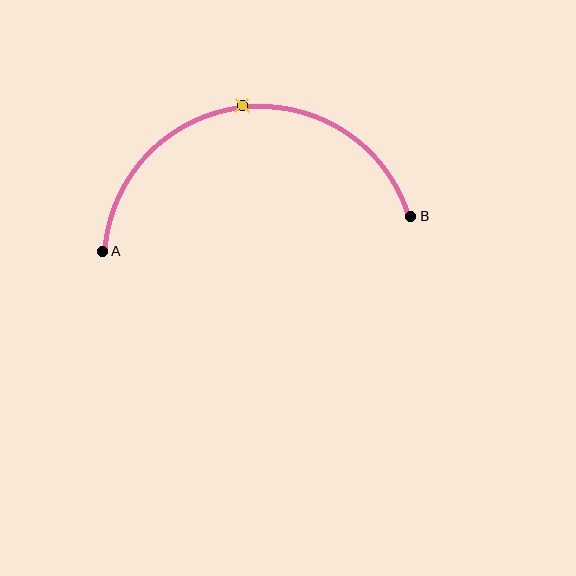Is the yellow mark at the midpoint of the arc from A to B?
Yes. The yellow mark lies on the arc at equal arc-length from both A and B — it is the arc midpoint.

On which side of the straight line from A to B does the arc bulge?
The arc bulges above the straight line connecting A and B.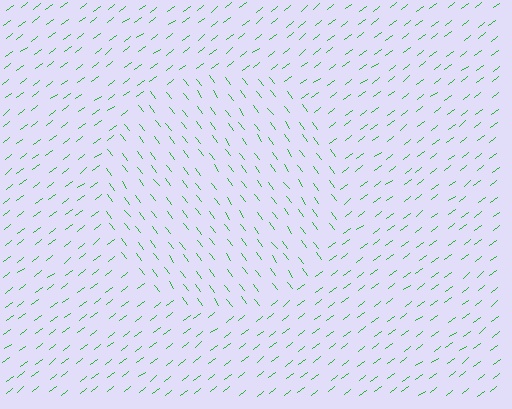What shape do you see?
I see a circle.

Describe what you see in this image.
The image is filled with small green line segments. A circle region in the image has lines oriented differently from the surrounding lines, creating a visible texture boundary.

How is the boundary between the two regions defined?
The boundary is defined purely by a change in line orientation (approximately 89 degrees difference). All lines are the same color and thickness.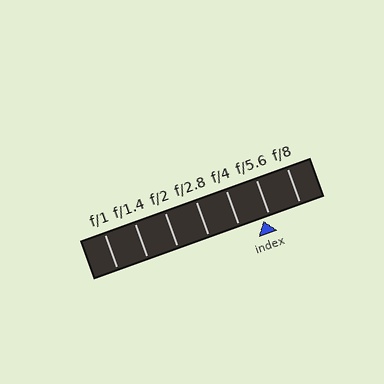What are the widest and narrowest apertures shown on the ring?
The widest aperture shown is f/1 and the narrowest is f/8.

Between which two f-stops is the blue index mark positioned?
The index mark is between f/4 and f/5.6.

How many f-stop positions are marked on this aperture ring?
There are 7 f-stop positions marked.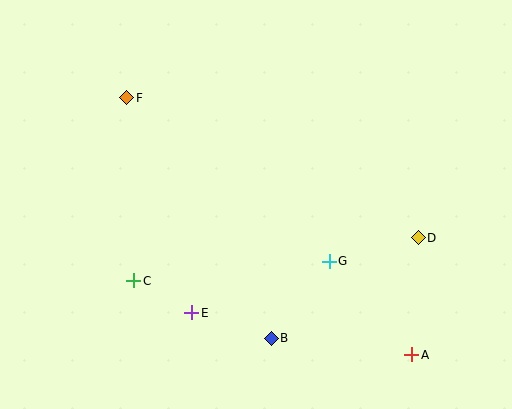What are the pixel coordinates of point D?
Point D is at (418, 238).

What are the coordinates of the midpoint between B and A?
The midpoint between B and A is at (342, 347).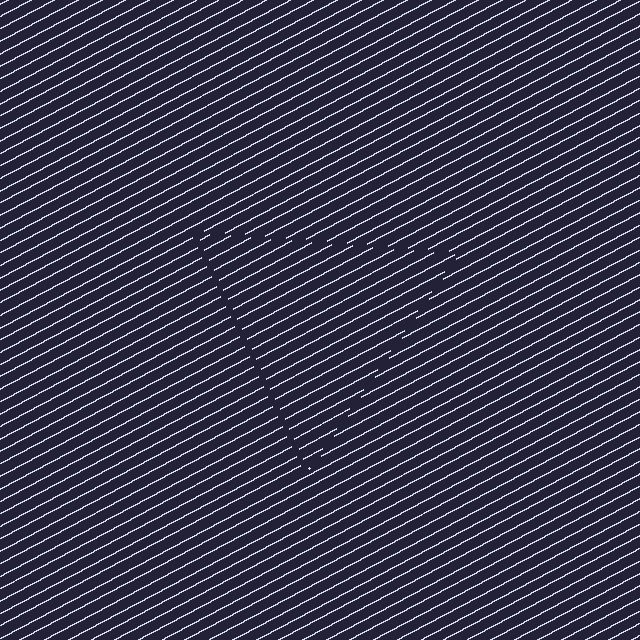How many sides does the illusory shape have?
3 sides — the line-ends trace a triangle.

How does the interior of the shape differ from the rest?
The interior of the shape contains the same grating, shifted by half a period — the contour is defined by the phase discontinuity where line-ends from the inner and outer gratings abut.